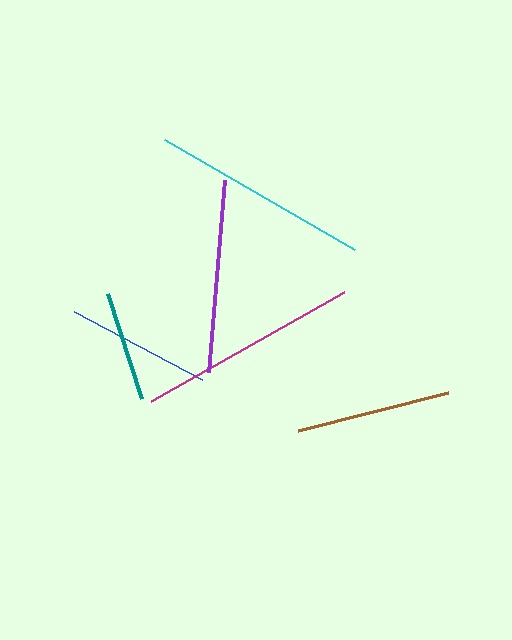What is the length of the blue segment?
The blue segment is approximately 145 pixels long.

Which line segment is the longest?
The magenta line is the longest at approximately 221 pixels.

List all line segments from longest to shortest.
From longest to shortest: magenta, cyan, purple, brown, blue, teal.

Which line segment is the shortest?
The teal line is the shortest at approximately 111 pixels.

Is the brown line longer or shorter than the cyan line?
The cyan line is longer than the brown line.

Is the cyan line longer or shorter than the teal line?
The cyan line is longer than the teal line.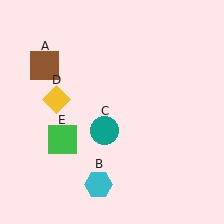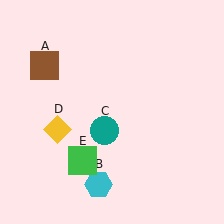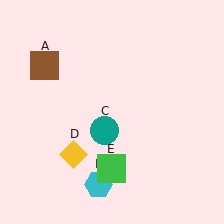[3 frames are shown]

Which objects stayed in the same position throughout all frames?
Brown square (object A) and cyan hexagon (object B) and teal circle (object C) remained stationary.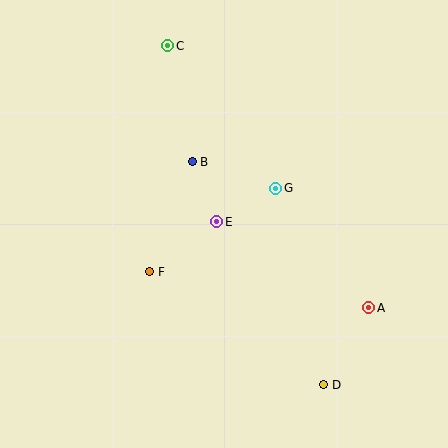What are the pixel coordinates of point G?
Point G is at (276, 188).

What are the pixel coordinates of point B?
Point B is at (192, 162).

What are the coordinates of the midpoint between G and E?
The midpoint between G and E is at (246, 205).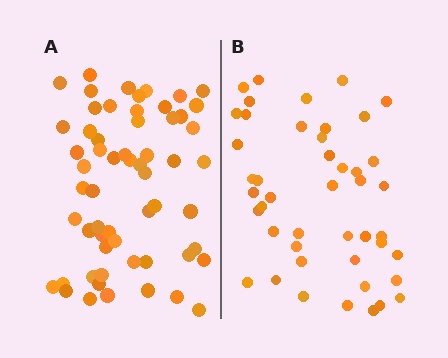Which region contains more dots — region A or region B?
Region A (the left region) has more dots.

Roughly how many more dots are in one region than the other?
Region A has approximately 15 more dots than region B.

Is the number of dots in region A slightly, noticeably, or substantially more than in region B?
Region A has noticeably more, but not dramatically so. The ratio is roughly 1.3 to 1.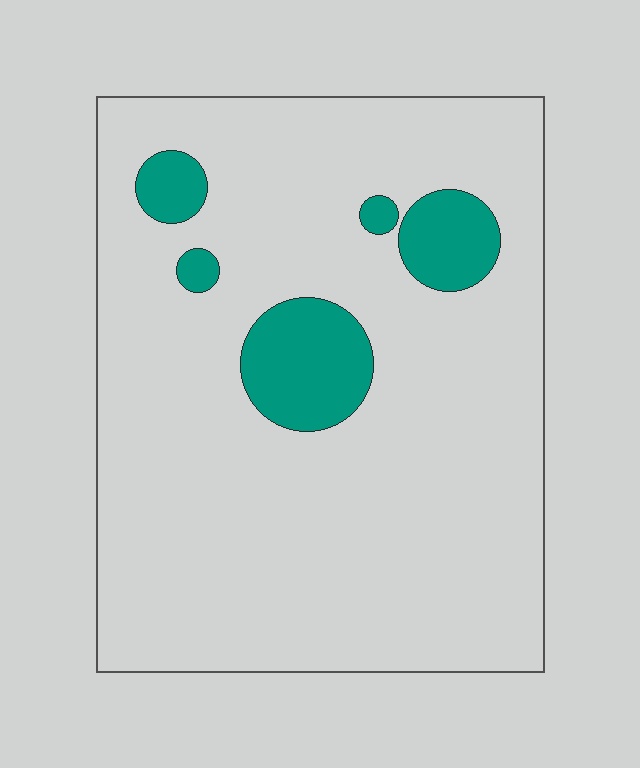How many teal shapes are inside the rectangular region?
5.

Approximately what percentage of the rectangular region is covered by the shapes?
Approximately 10%.